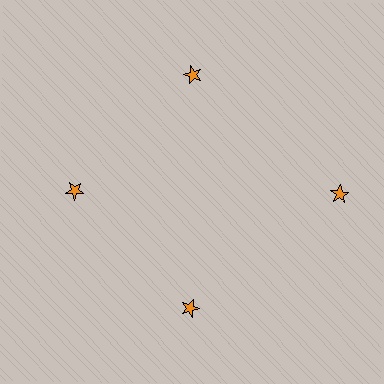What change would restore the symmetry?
The symmetry would be restored by moving it inward, back onto the ring so that all 4 stars sit at equal angles and equal distance from the center.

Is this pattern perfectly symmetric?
No. The 4 orange stars are arranged in a ring, but one element near the 3 o'clock position is pushed outward from the center, breaking the 4-fold rotational symmetry.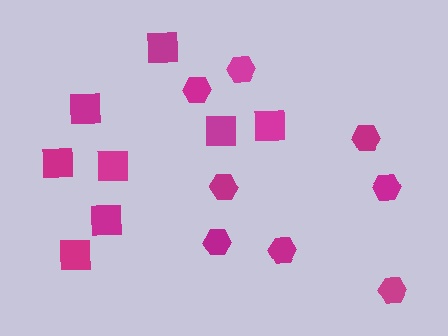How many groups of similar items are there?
There are 2 groups: one group of squares (8) and one group of hexagons (8).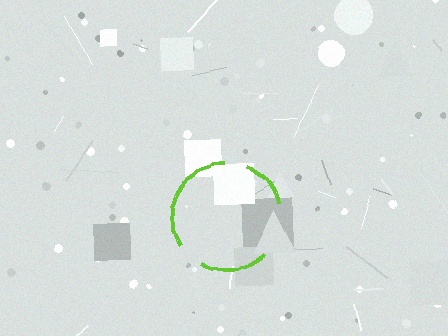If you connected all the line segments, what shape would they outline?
They would outline a circle.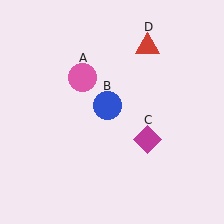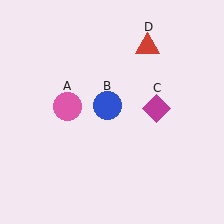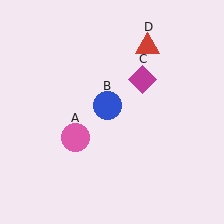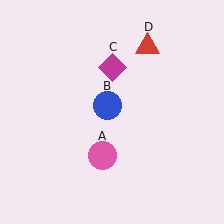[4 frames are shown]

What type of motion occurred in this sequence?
The pink circle (object A), magenta diamond (object C) rotated counterclockwise around the center of the scene.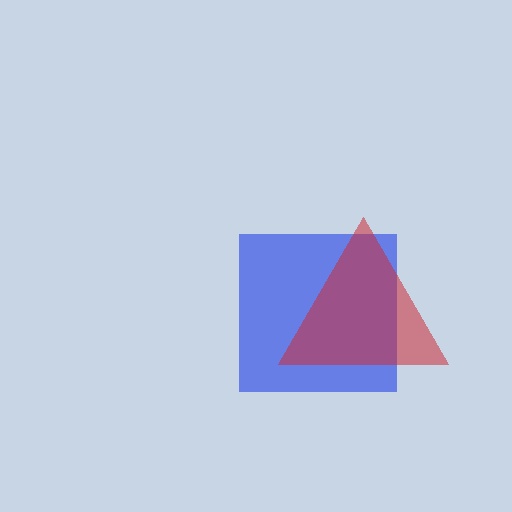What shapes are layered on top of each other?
The layered shapes are: a blue square, a red triangle.